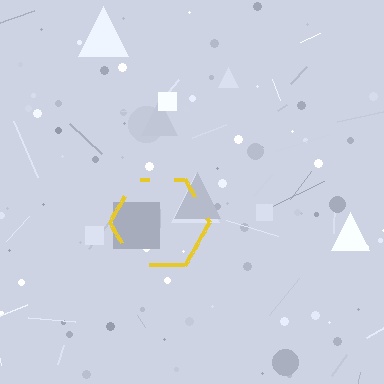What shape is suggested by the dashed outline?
The dashed outline suggests a hexagon.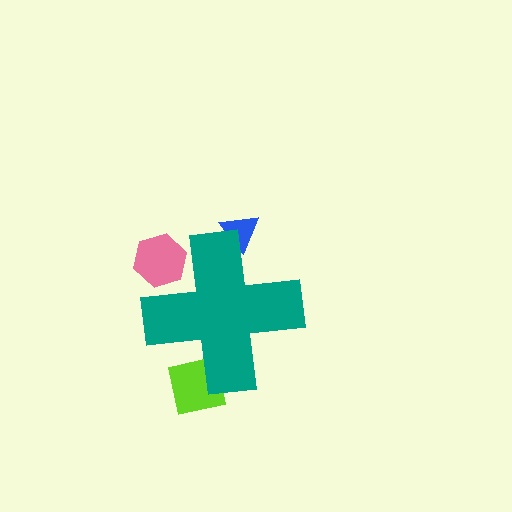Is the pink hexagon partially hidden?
Yes, the pink hexagon is partially hidden behind the teal cross.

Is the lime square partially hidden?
Yes, the lime square is partially hidden behind the teal cross.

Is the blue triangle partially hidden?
Yes, the blue triangle is partially hidden behind the teal cross.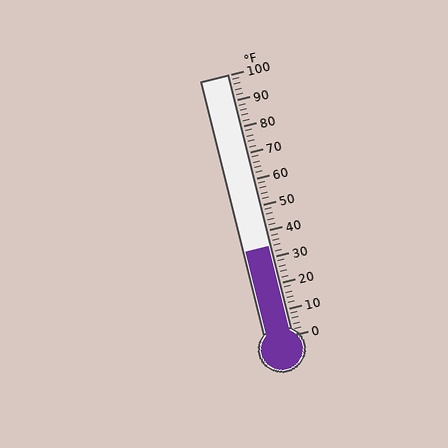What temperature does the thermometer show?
The thermometer shows approximately 34°F.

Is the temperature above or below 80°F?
The temperature is below 80°F.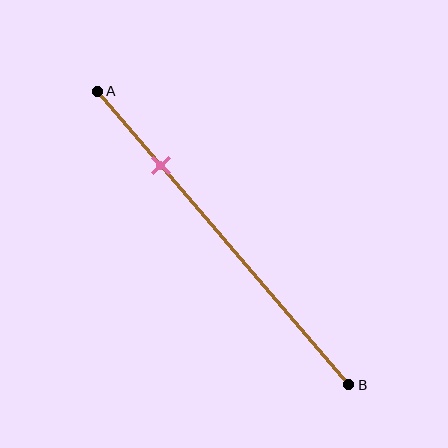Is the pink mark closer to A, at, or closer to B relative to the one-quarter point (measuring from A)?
The pink mark is approximately at the one-quarter point of segment AB.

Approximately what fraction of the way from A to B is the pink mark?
The pink mark is approximately 25% of the way from A to B.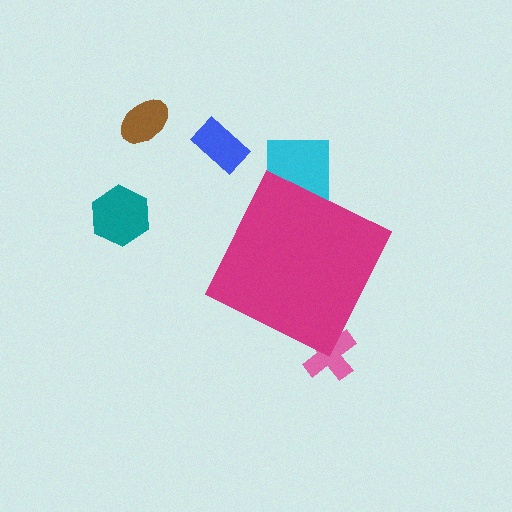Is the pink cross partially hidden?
Yes, the pink cross is partially hidden behind the magenta diamond.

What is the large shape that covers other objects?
A magenta diamond.